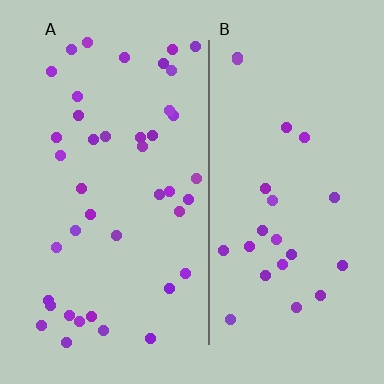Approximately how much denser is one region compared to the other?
Approximately 1.8× — region A over region B.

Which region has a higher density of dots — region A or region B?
A (the left).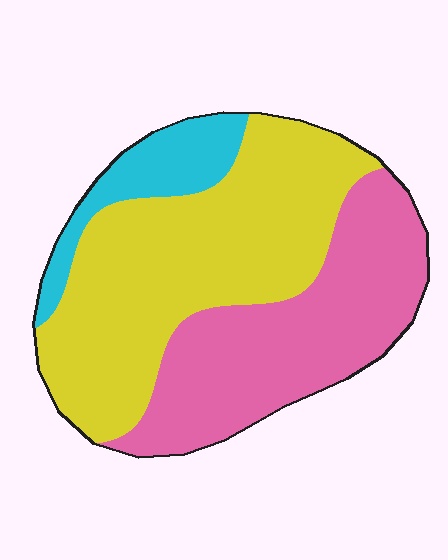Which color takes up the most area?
Yellow, at roughly 50%.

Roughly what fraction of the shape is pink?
Pink takes up about three eighths (3/8) of the shape.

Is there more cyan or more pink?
Pink.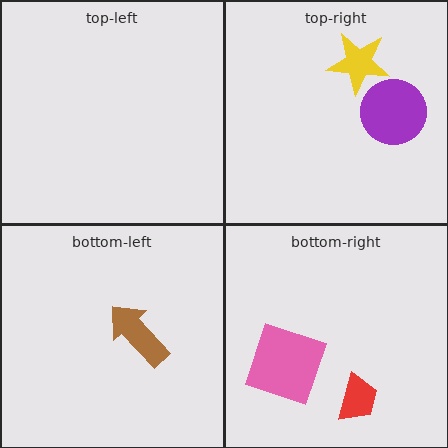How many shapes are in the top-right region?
2.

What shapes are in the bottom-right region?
The pink square, the red trapezoid.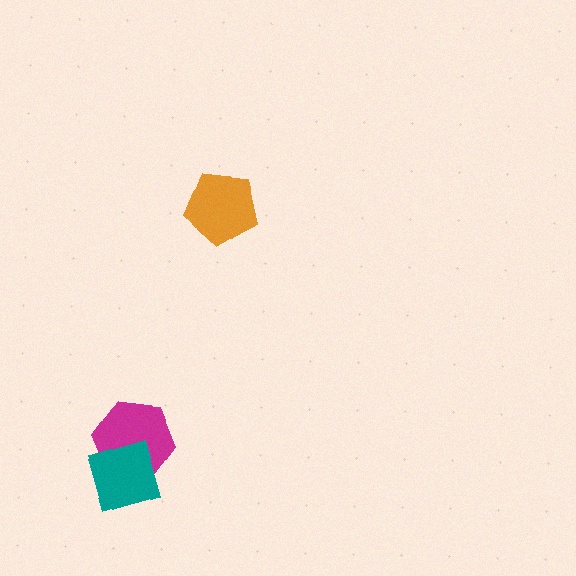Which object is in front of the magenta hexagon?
The teal diamond is in front of the magenta hexagon.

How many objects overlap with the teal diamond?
1 object overlaps with the teal diamond.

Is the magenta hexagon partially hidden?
Yes, it is partially covered by another shape.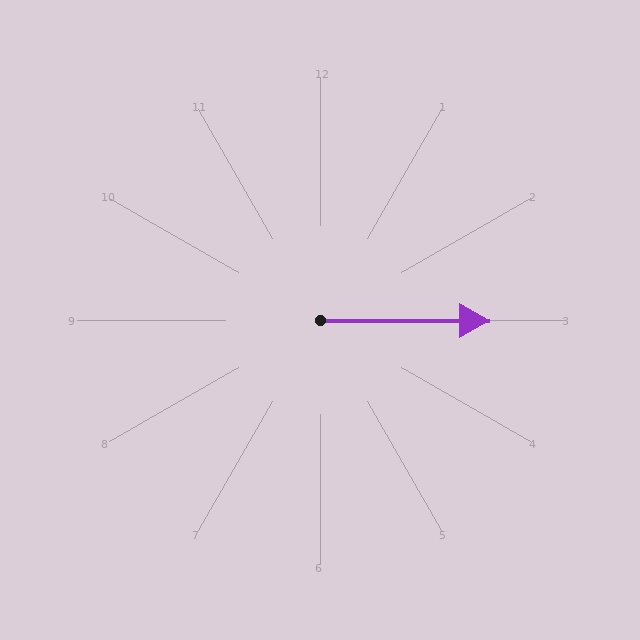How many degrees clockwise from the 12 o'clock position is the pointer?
Approximately 90 degrees.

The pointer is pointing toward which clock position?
Roughly 3 o'clock.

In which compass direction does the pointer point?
East.